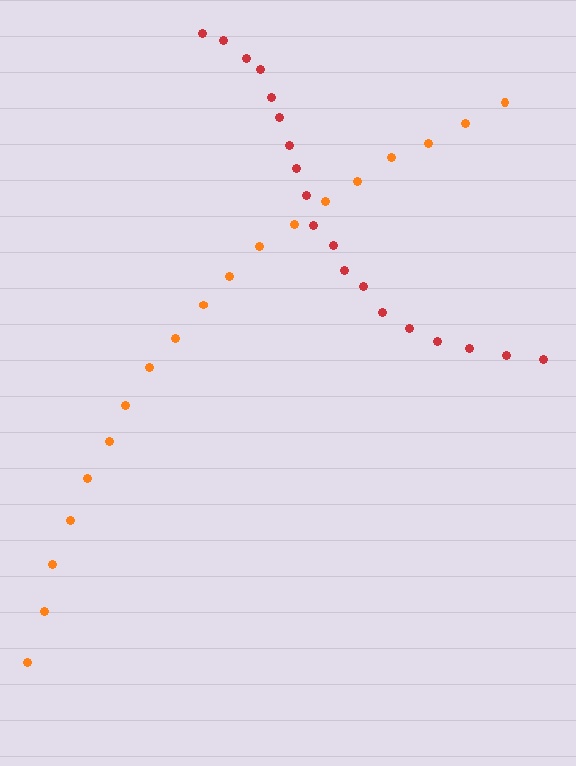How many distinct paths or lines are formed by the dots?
There are 2 distinct paths.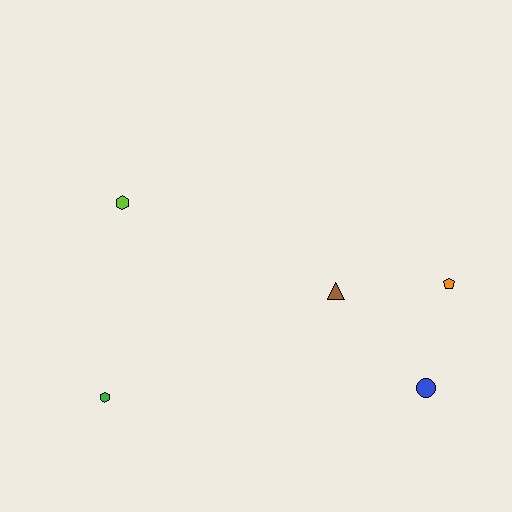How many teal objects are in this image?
There are no teal objects.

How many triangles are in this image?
There is 1 triangle.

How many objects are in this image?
There are 5 objects.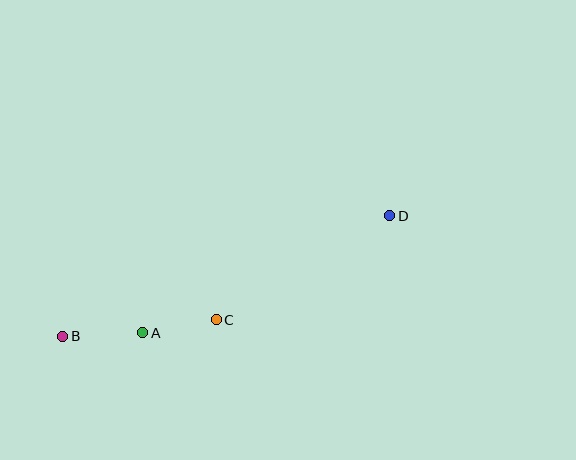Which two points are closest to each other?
Points A and C are closest to each other.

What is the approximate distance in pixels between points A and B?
The distance between A and B is approximately 80 pixels.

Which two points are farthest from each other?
Points B and D are farthest from each other.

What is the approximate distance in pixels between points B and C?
The distance between B and C is approximately 154 pixels.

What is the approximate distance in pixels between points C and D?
The distance between C and D is approximately 202 pixels.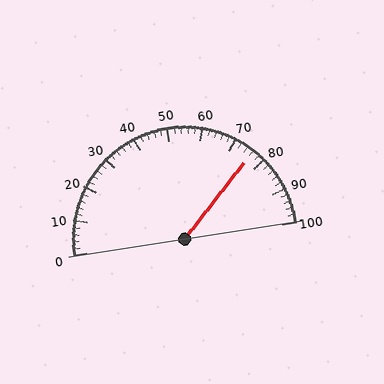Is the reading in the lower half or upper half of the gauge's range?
The reading is in the upper half of the range (0 to 100).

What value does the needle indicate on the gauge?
The needle indicates approximately 76.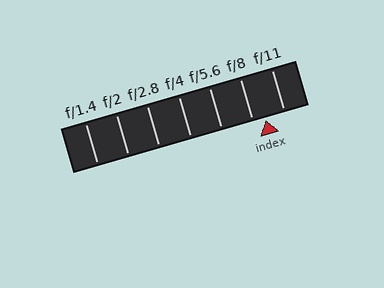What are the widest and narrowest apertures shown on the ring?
The widest aperture shown is f/1.4 and the narrowest is f/11.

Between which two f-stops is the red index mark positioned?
The index mark is between f/8 and f/11.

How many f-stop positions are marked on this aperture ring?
There are 7 f-stop positions marked.